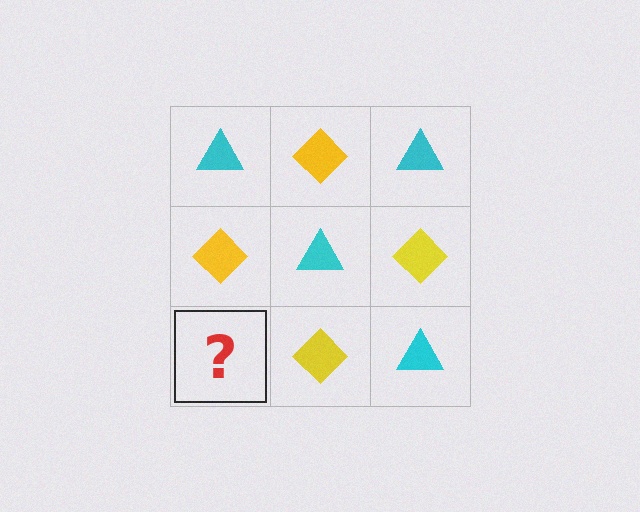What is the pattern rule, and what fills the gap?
The rule is that it alternates cyan triangle and yellow diamond in a checkerboard pattern. The gap should be filled with a cyan triangle.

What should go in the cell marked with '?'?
The missing cell should contain a cyan triangle.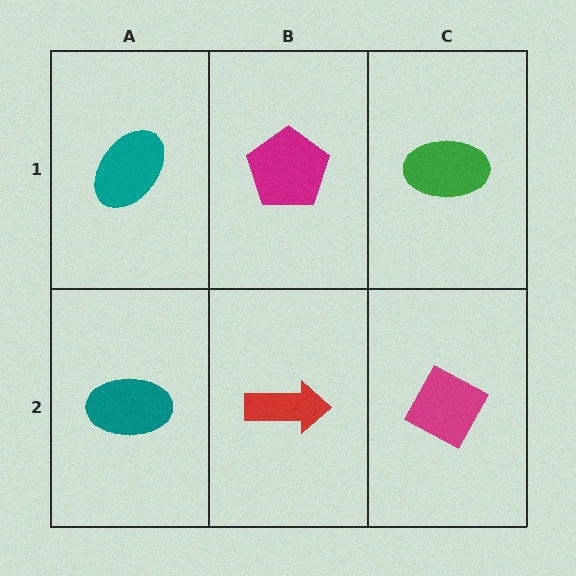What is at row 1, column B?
A magenta pentagon.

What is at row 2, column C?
A magenta diamond.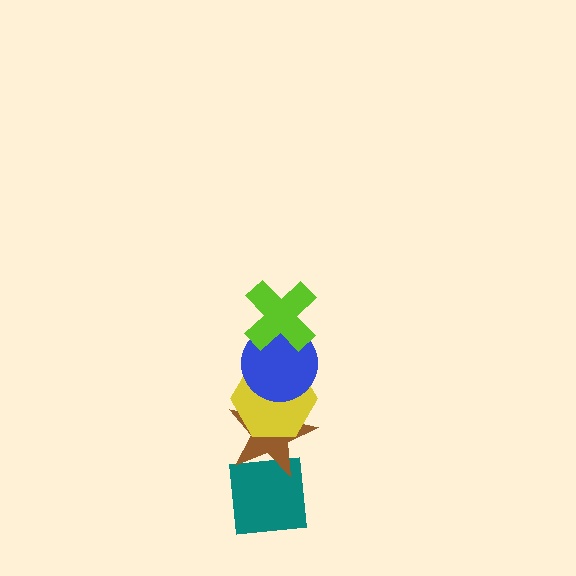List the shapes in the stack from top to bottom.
From top to bottom: the lime cross, the blue circle, the yellow hexagon, the brown star, the teal square.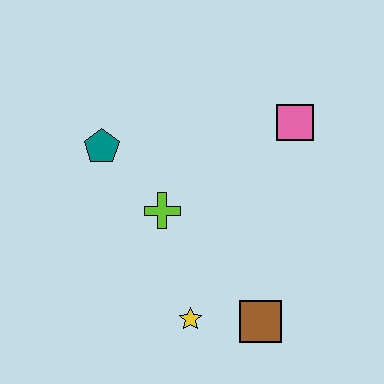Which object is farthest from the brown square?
The teal pentagon is farthest from the brown square.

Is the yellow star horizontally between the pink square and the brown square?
No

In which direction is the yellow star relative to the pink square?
The yellow star is below the pink square.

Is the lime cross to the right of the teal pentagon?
Yes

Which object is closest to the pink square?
The lime cross is closest to the pink square.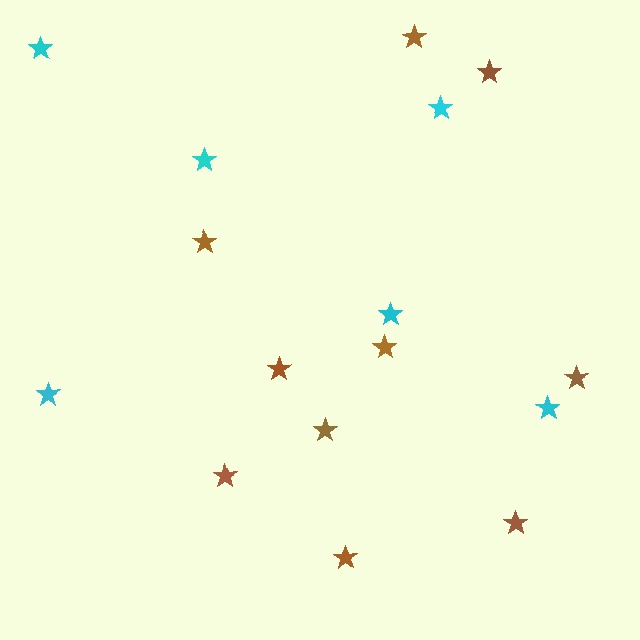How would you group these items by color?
There are 2 groups: one group of brown stars (10) and one group of cyan stars (6).